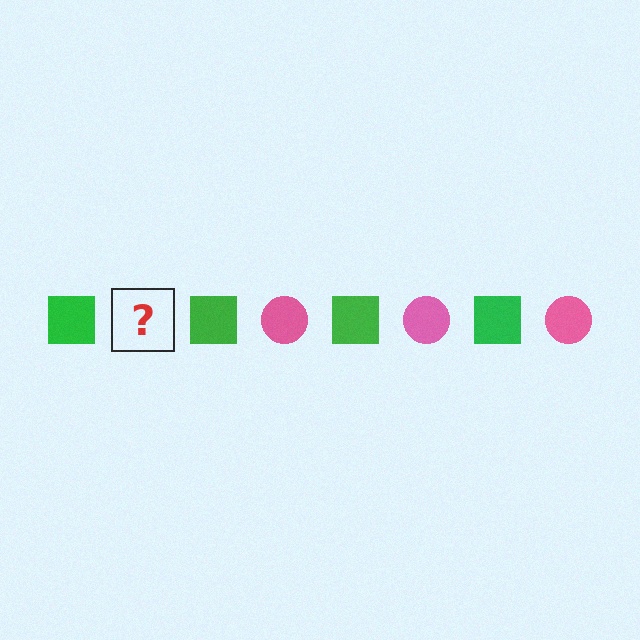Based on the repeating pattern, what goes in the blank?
The blank should be a pink circle.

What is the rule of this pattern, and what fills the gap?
The rule is that the pattern alternates between green square and pink circle. The gap should be filled with a pink circle.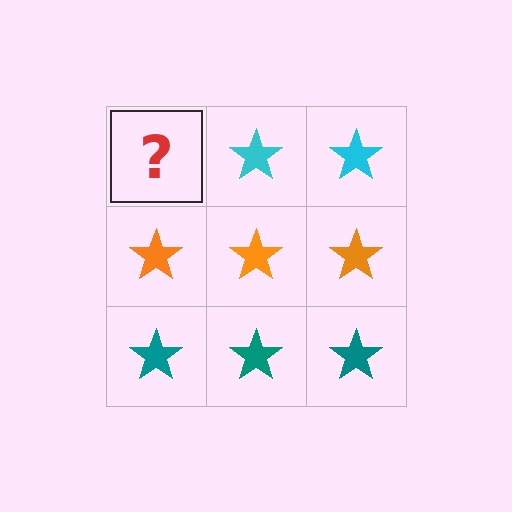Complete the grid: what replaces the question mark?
The question mark should be replaced with a cyan star.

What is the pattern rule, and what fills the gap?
The rule is that each row has a consistent color. The gap should be filled with a cyan star.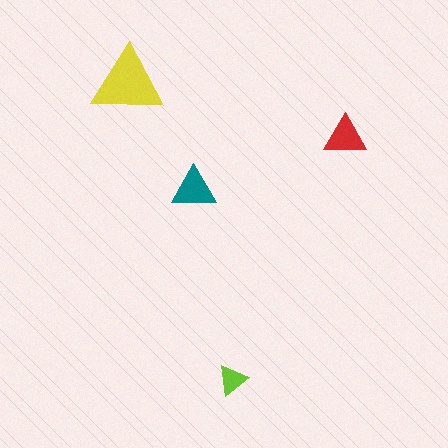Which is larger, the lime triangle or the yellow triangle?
The yellow one.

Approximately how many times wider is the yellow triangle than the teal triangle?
About 1.5 times wider.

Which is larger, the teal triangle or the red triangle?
The teal one.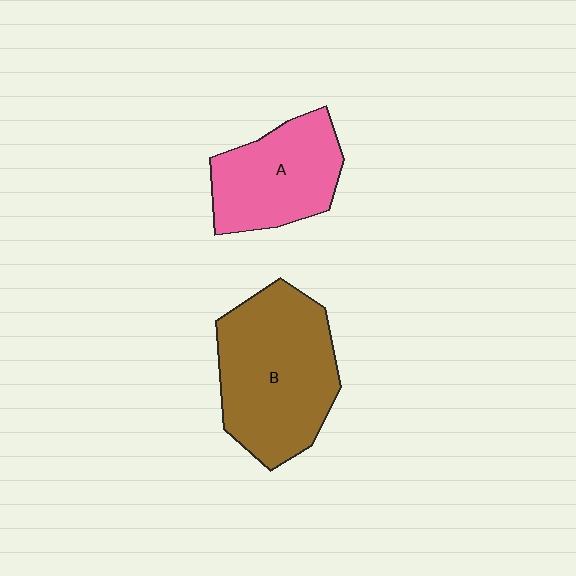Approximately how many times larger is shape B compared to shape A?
Approximately 1.5 times.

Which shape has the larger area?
Shape B (brown).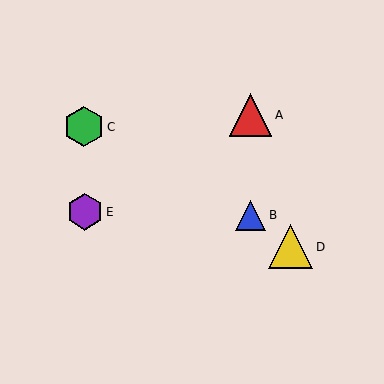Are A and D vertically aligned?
No, A is at x≈251 and D is at x≈291.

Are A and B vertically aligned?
Yes, both are at x≈251.